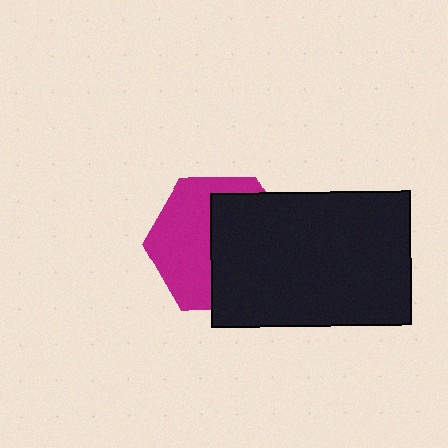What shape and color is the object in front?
The object in front is a black rectangle.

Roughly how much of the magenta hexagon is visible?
About half of it is visible (roughly 47%).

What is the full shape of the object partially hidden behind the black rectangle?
The partially hidden object is a magenta hexagon.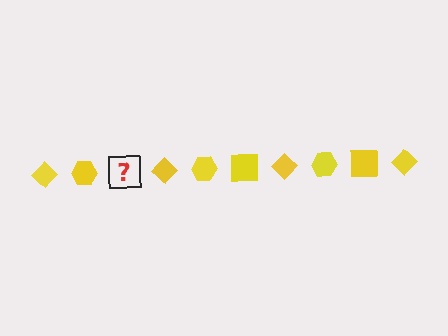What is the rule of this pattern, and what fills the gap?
The rule is that the pattern cycles through diamond, hexagon, square shapes in yellow. The gap should be filled with a yellow square.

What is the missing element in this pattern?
The missing element is a yellow square.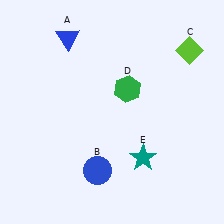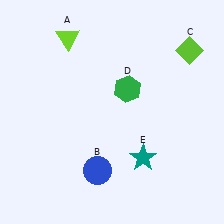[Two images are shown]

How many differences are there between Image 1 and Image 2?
There is 1 difference between the two images.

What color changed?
The triangle (A) changed from blue in Image 1 to lime in Image 2.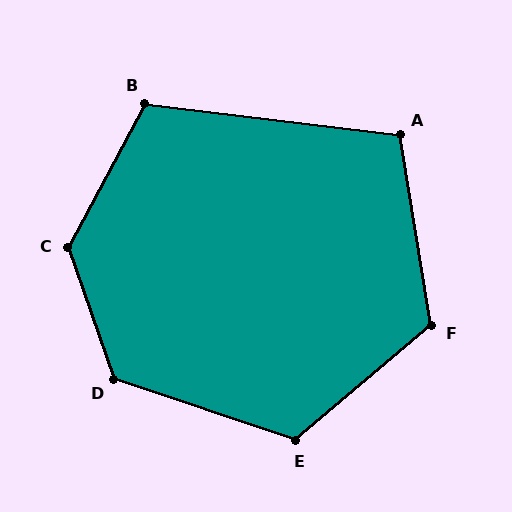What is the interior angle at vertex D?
Approximately 128 degrees (obtuse).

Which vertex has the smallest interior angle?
A, at approximately 106 degrees.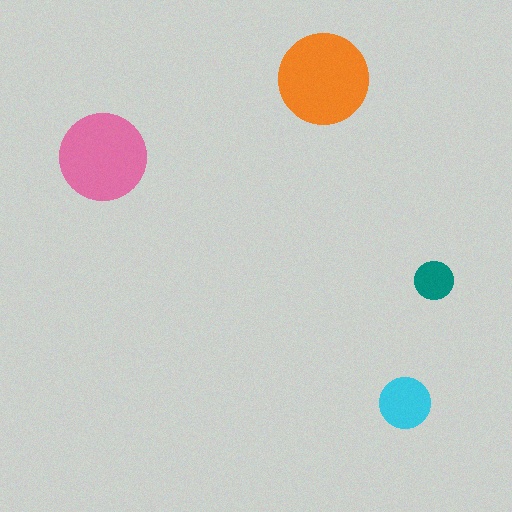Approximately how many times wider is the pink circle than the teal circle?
About 2.5 times wider.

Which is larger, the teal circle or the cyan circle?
The cyan one.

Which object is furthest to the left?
The pink circle is leftmost.